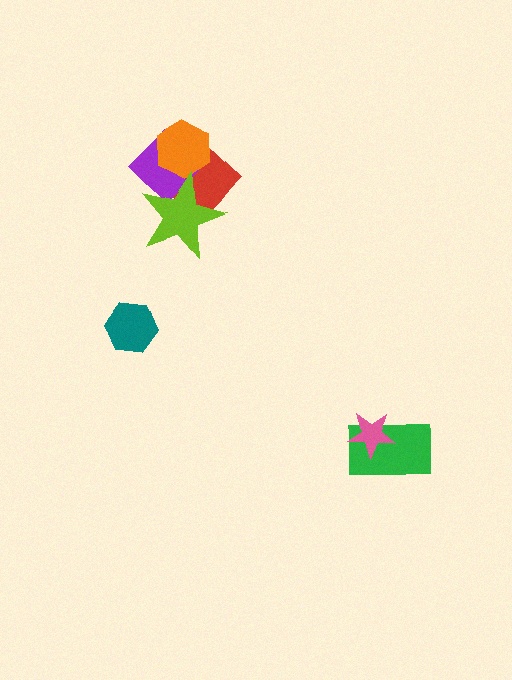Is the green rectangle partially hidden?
Yes, it is partially covered by another shape.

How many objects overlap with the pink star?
1 object overlaps with the pink star.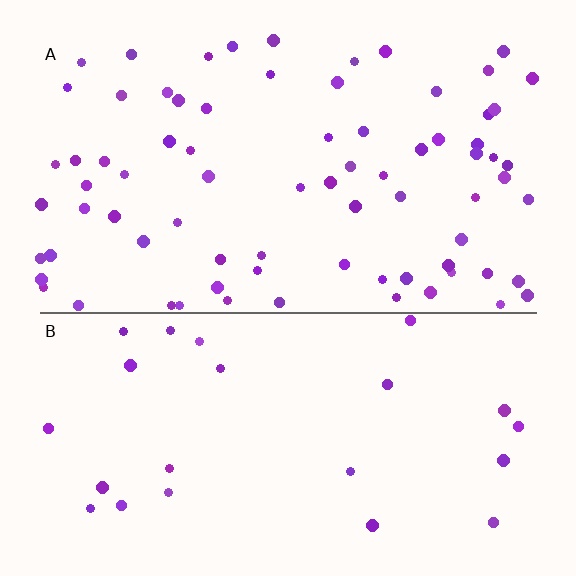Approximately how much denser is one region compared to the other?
Approximately 3.2× — region A over region B.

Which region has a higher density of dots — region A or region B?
A (the top).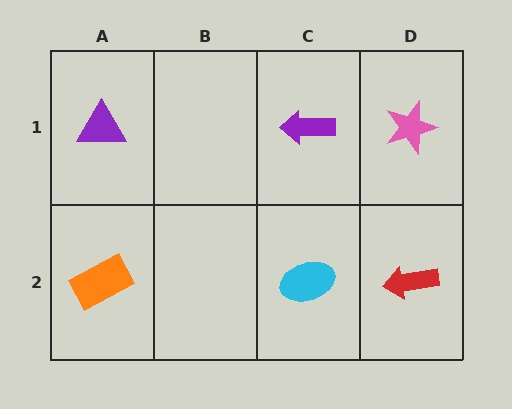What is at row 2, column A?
An orange rectangle.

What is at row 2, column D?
A red arrow.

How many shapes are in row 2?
3 shapes.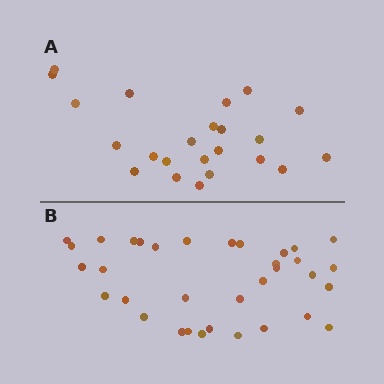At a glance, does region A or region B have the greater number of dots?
Region B (the bottom region) has more dots.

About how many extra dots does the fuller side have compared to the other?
Region B has roughly 12 or so more dots than region A.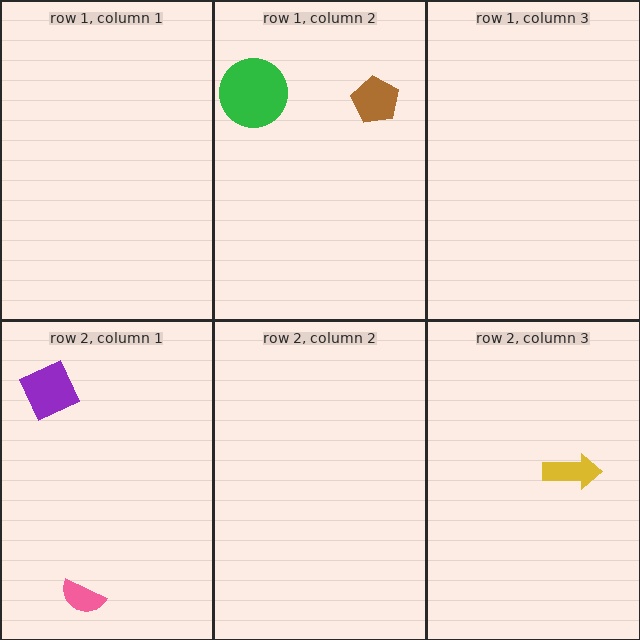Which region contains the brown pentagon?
The row 1, column 2 region.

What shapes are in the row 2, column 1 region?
The purple diamond, the pink semicircle.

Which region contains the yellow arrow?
The row 2, column 3 region.